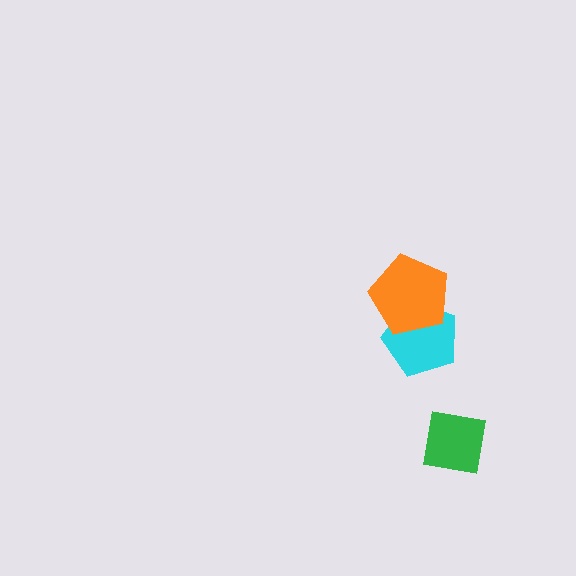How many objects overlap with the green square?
0 objects overlap with the green square.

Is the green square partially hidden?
No, no other shape covers it.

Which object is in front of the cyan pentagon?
The orange pentagon is in front of the cyan pentagon.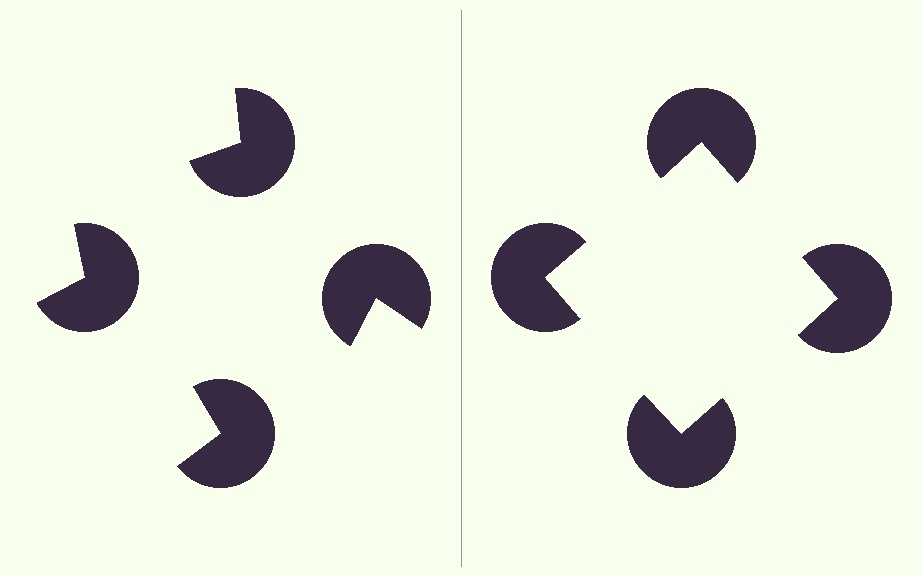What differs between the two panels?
The pac-man discs are positioned identically on both sides; only the wedge orientations differ. On the right they align to a square; on the left they are misaligned.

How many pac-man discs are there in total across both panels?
8 — 4 on each side.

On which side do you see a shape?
An illusory square appears on the right side. On the left side the wedge cuts are rotated, so no coherent shape forms.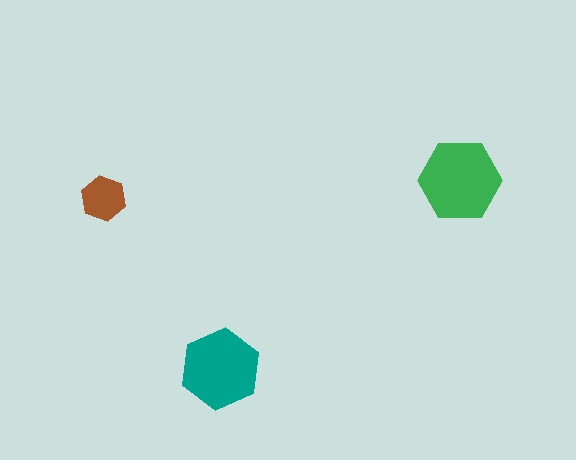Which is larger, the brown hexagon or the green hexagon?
The green one.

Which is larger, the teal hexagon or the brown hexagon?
The teal one.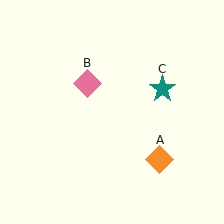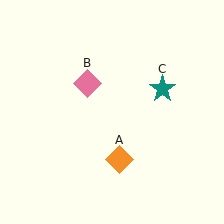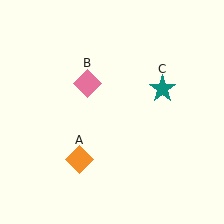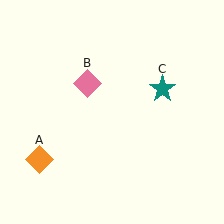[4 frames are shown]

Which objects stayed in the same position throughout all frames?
Pink diamond (object B) and teal star (object C) remained stationary.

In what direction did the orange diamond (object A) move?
The orange diamond (object A) moved left.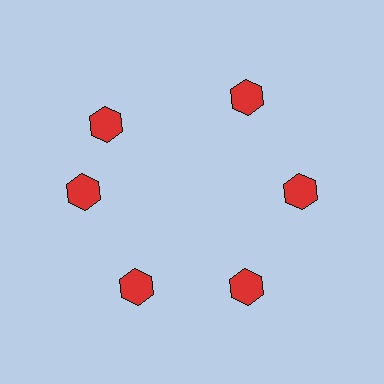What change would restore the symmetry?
The symmetry would be restored by rotating it back into even spacing with its neighbors so that all 6 hexagons sit at equal angles and equal distance from the center.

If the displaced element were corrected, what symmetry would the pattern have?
It would have 6-fold rotational symmetry — the pattern would map onto itself every 60 degrees.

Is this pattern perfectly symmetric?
No. The 6 red hexagons are arranged in a ring, but one element near the 11 o'clock position is rotated out of alignment along the ring, breaking the 6-fold rotational symmetry.